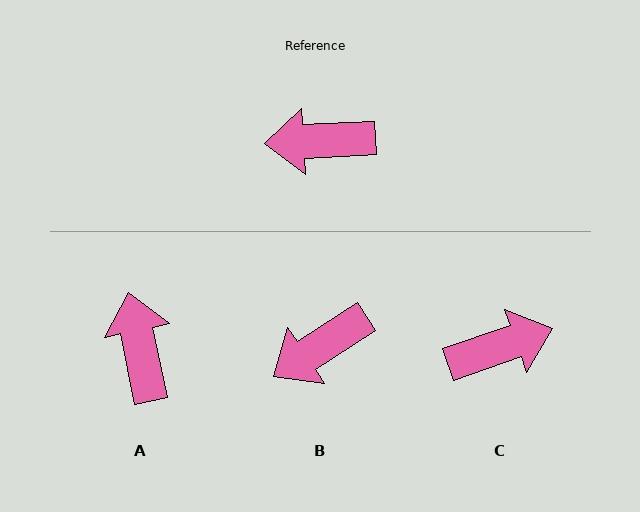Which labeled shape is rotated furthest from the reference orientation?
C, about 164 degrees away.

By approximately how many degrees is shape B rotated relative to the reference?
Approximately 30 degrees counter-clockwise.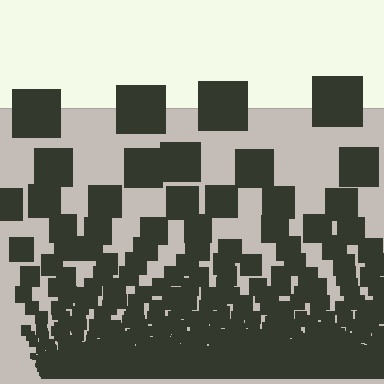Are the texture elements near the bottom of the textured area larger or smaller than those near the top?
Smaller. The gradient is inverted — elements near the bottom are smaller and denser.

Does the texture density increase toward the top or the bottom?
Density increases toward the bottom.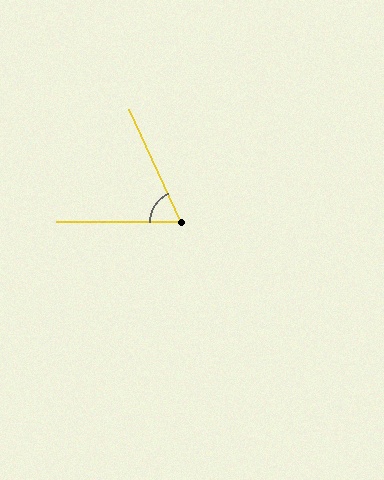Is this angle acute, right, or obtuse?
It is acute.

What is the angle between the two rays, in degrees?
Approximately 66 degrees.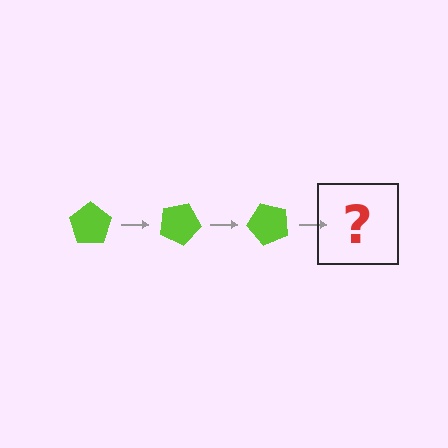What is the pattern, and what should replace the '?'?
The pattern is that the pentagon rotates 25 degrees each step. The '?' should be a lime pentagon rotated 75 degrees.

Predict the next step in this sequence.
The next step is a lime pentagon rotated 75 degrees.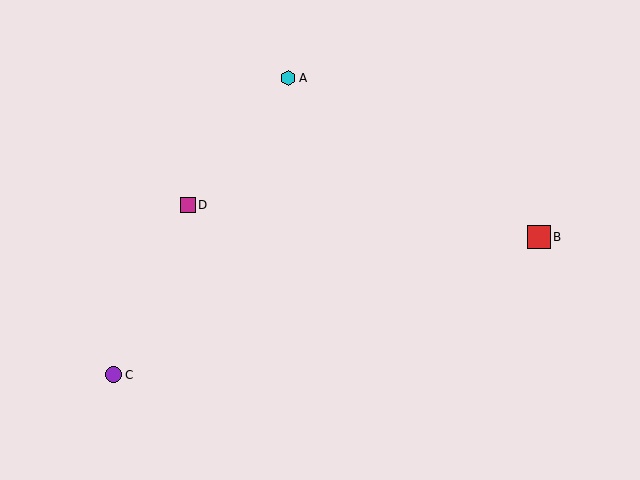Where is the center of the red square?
The center of the red square is at (539, 237).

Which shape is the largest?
The red square (labeled B) is the largest.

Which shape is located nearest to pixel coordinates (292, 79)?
The cyan hexagon (labeled A) at (288, 78) is nearest to that location.